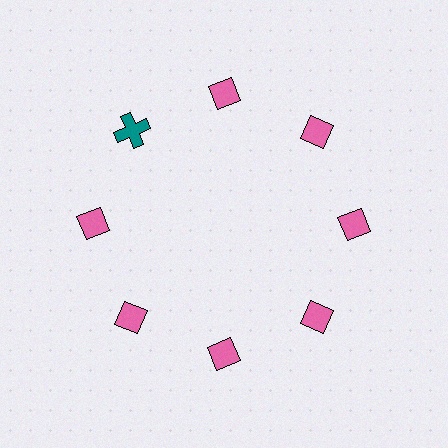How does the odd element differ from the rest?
It differs in both color (teal instead of pink) and shape (cross instead of diamond).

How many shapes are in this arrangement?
There are 8 shapes arranged in a ring pattern.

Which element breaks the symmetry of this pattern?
The teal cross at roughly the 10 o'clock position breaks the symmetry. All other shapes are pink diamonds.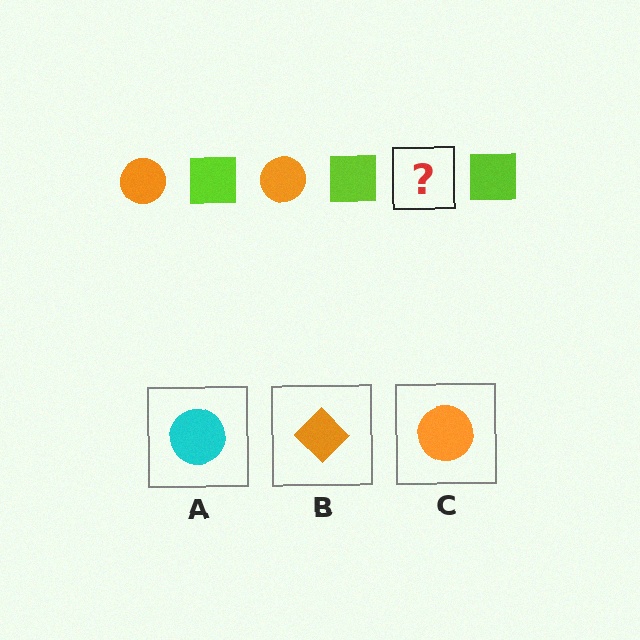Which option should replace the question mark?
Option C.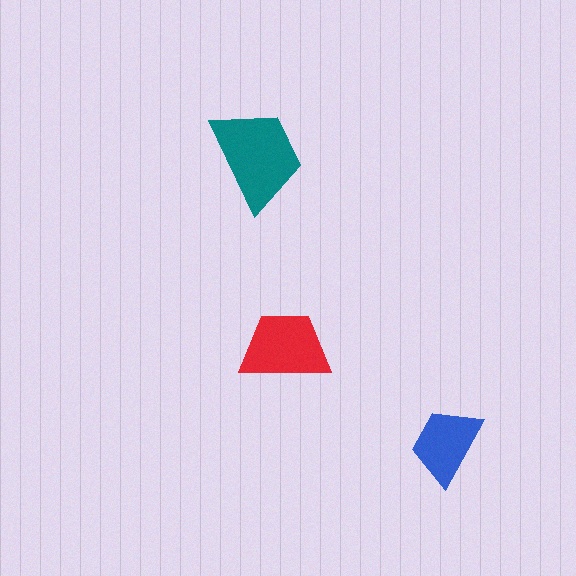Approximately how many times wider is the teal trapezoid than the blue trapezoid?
About 1.5 times wider.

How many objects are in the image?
There are 3 objects in the image.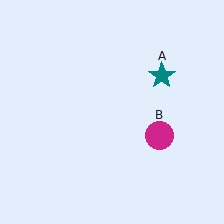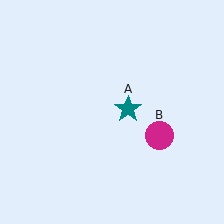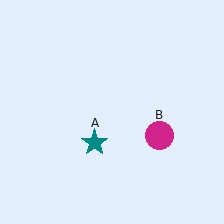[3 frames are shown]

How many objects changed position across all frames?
1 object changed position: teal star (object A).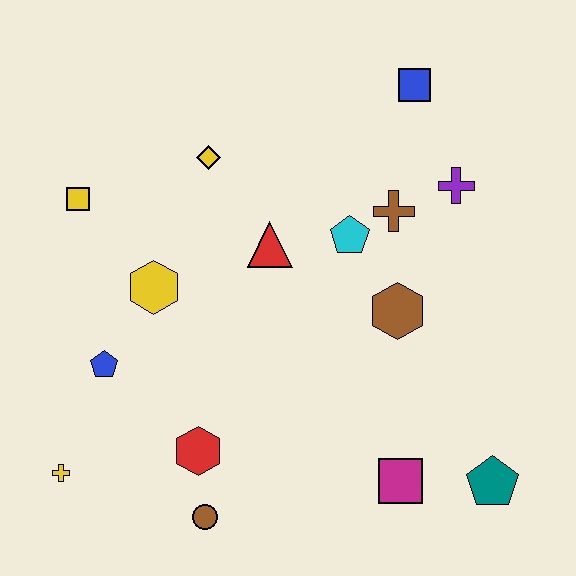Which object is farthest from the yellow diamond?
The teal pentagon is farthest from the yellow diamond.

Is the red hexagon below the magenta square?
No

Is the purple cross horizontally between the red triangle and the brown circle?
No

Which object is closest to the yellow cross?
The blue pentagon is closest to the yellow cross.